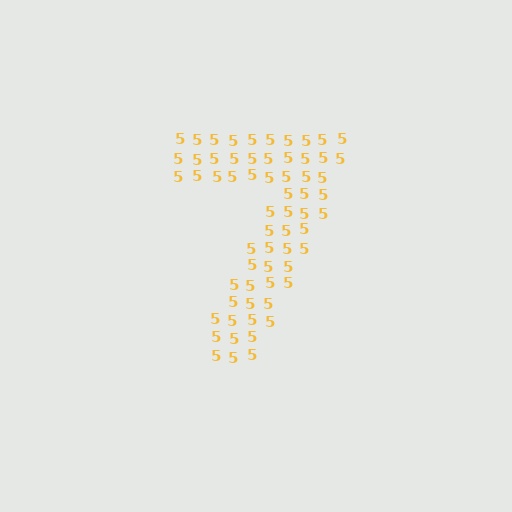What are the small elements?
The small elements are digit 5's.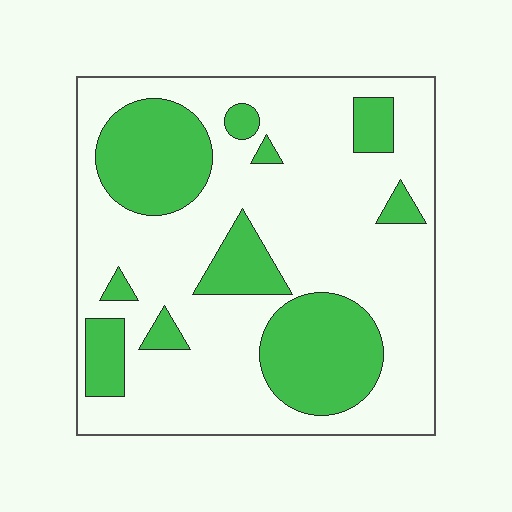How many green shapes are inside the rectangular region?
10.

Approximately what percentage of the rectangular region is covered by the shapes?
Approximately 30%.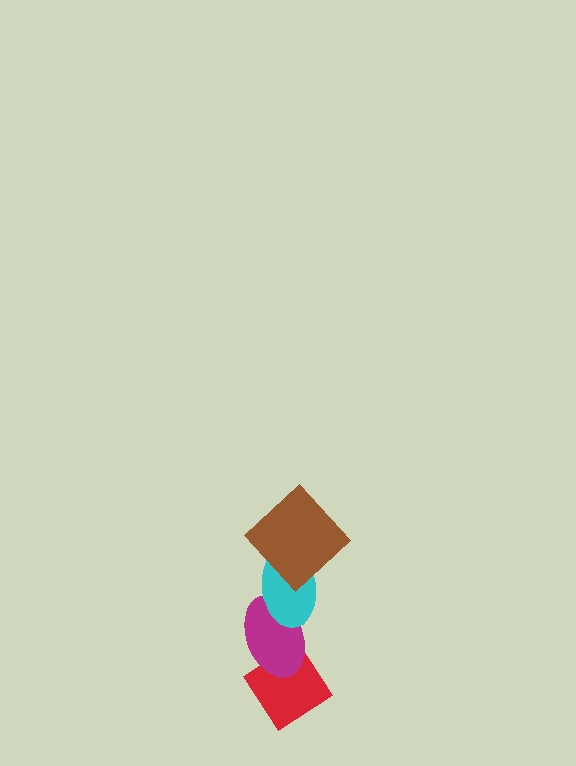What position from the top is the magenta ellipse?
The magenta ellipse is 3rd from the top.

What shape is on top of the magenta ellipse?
The cyan ellipse is on top of the magenta ellipse.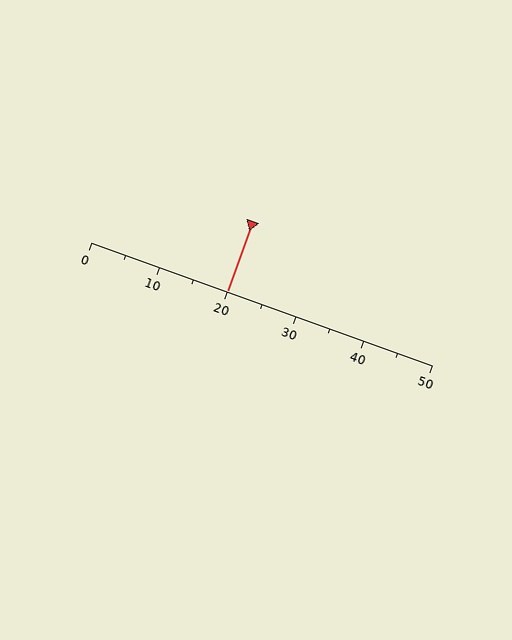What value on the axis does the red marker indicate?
The marker indicates approximately 20.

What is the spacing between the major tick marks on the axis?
The major ticks are spaced 10 apart.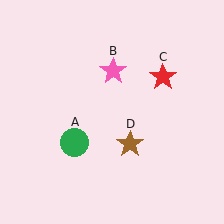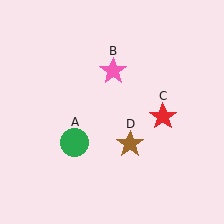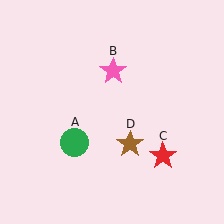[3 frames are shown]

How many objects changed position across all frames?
1 object changed position: red star (object C).